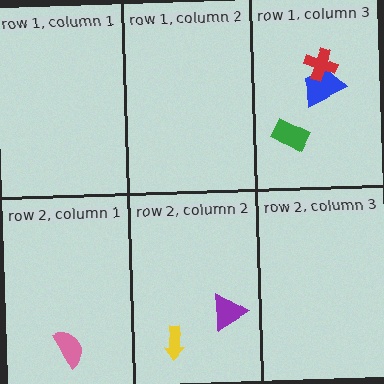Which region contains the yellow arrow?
The row 2, column 2 region.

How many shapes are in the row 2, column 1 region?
1.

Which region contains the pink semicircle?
The row 2, column 1 region.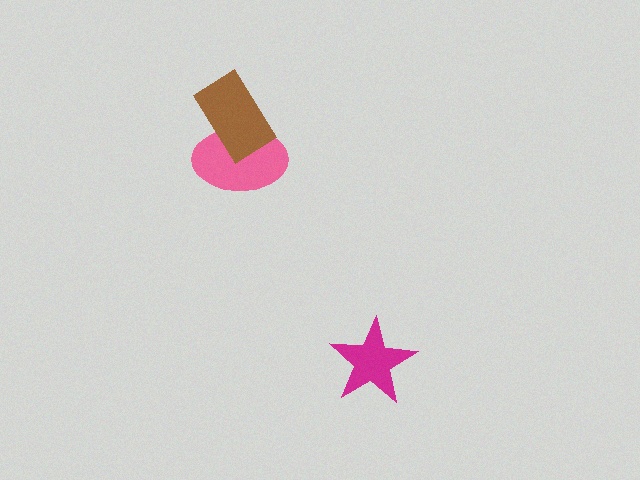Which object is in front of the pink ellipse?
The brown rectangle is in front of the pink ellipse.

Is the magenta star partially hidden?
No, no other shape covers it.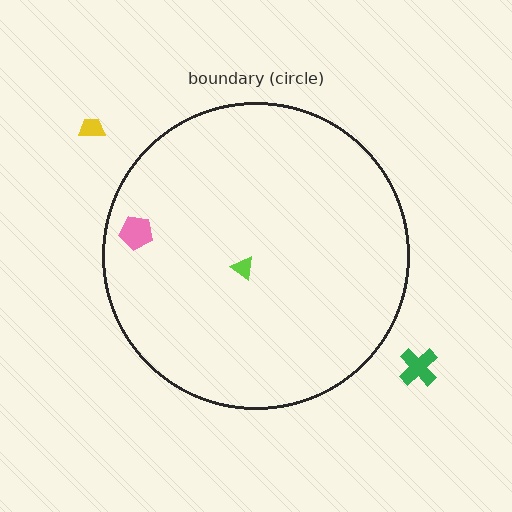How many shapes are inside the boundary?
2 inside, 2 outside.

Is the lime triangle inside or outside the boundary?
Inside.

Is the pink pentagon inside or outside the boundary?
Inside.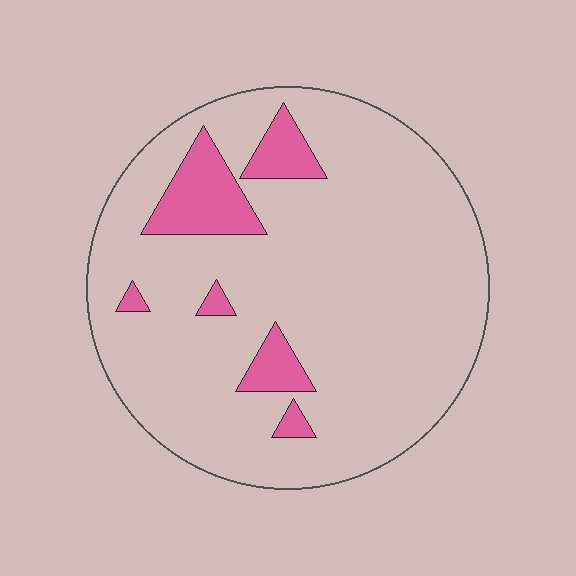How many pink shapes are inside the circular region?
6.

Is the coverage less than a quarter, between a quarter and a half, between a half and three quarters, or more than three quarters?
Less than a quarter.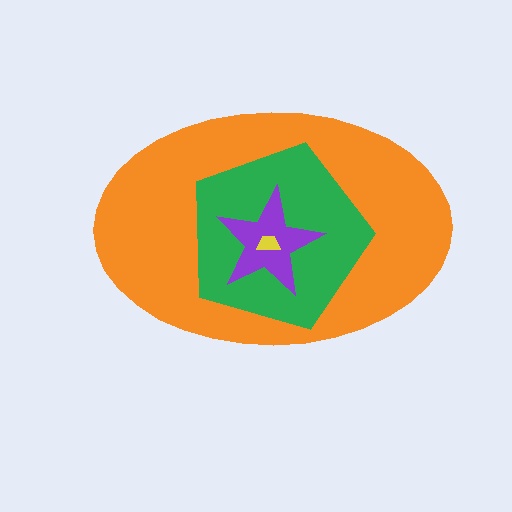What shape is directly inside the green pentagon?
The purple star.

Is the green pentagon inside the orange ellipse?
Yes.